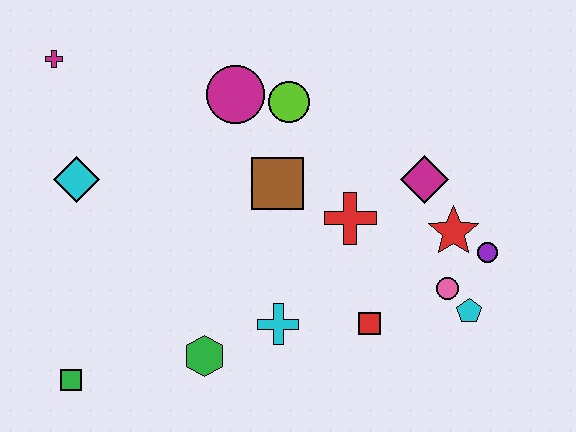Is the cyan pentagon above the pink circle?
No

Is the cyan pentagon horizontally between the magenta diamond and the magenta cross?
No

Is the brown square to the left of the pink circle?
Yes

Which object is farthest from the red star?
The magenta cross is farthest from the red star.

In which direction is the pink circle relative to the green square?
The pink circle is to the right of the green square.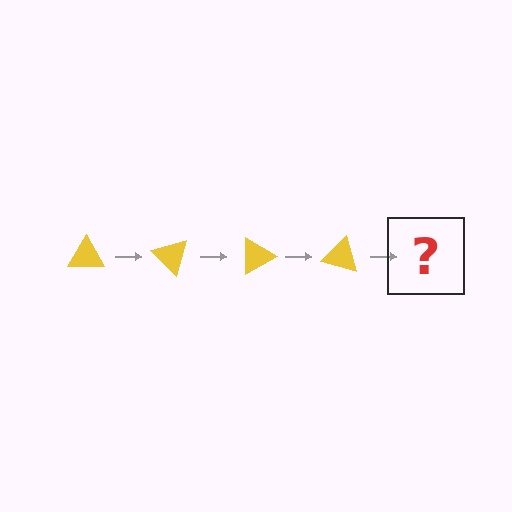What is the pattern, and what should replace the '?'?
The pattern is that the triangle rotates 45 degrees each step. The '?' should be a yellow triangle rotated 180 degrees.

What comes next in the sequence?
The next element should be a yellow triangle rotated 180 degrees.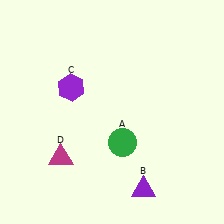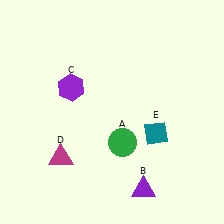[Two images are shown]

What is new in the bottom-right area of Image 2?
A teal diamond (E) was added in the bottom-right area of Image 2.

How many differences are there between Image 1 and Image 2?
There is 1 difference between the two images.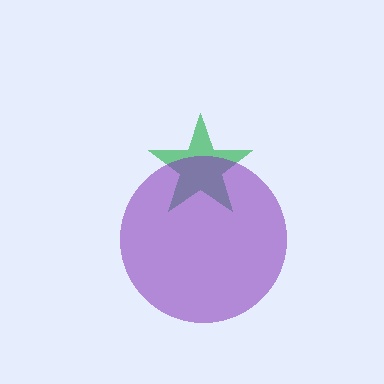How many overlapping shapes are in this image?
There are 2 overlapping shapes in the image.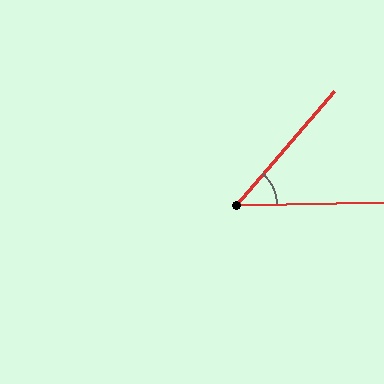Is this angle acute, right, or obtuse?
It is acute.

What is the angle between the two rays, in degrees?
Approximately 48 degrees.